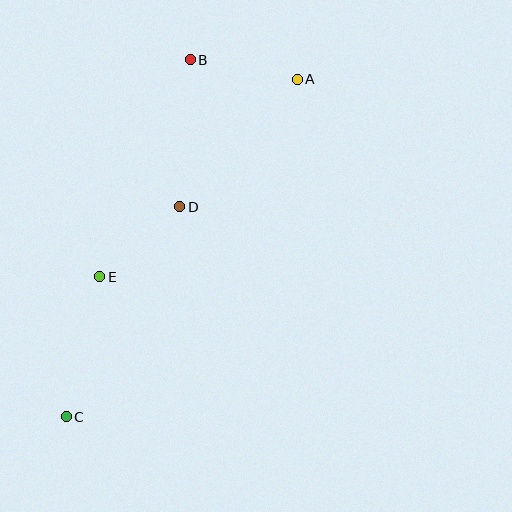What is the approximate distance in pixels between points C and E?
The distance between C and E is approximately 144 pixels.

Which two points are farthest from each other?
Points A and C are farthest from each other.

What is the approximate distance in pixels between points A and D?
The distance between A and D is approximately 174 pixels.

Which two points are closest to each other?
Points D and E are closest to each other.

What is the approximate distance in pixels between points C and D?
The distance between C and D is approximately 238 pixels.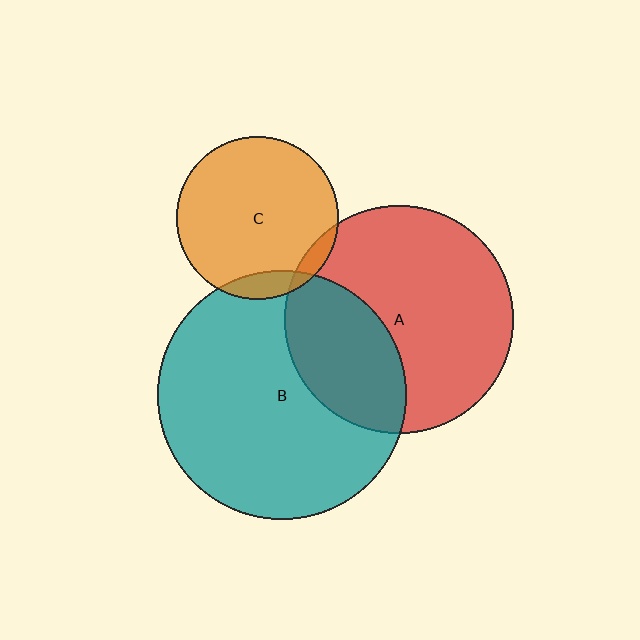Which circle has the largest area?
Circle B (teal).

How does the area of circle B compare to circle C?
Approximately 2.4 times.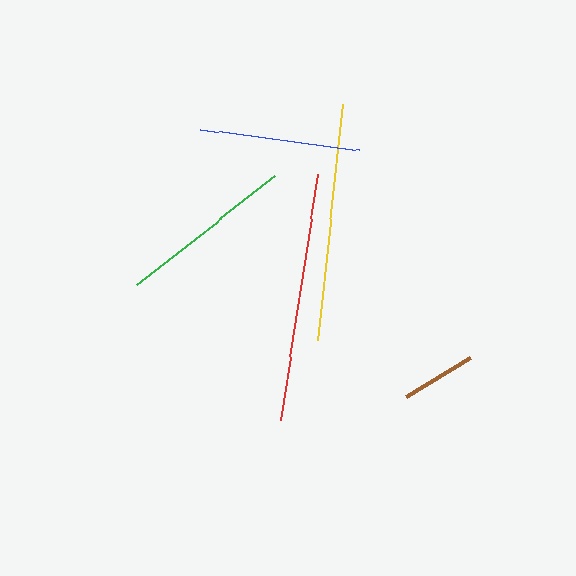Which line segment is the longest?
The red line is the longest at approximately 249 pixels.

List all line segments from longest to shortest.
From longest to shortest: red, yellow, green, blue, brown.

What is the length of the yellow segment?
The yellow segment is approximately 237 pixels long.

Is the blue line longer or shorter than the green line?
The green line is longer than the blue line.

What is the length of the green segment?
The green segment is approximately 176 pixels long.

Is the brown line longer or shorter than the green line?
The green line is longer than the brown line.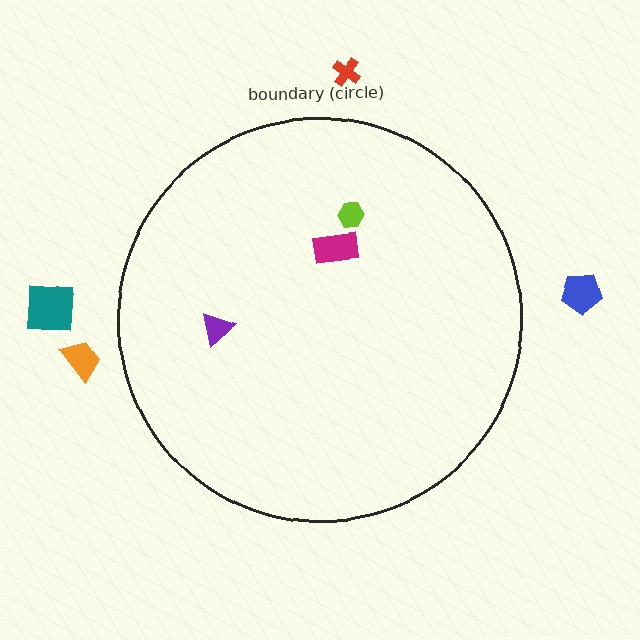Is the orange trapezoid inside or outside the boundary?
Outside.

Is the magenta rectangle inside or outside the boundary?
Inside.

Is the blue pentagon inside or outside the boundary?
Outside.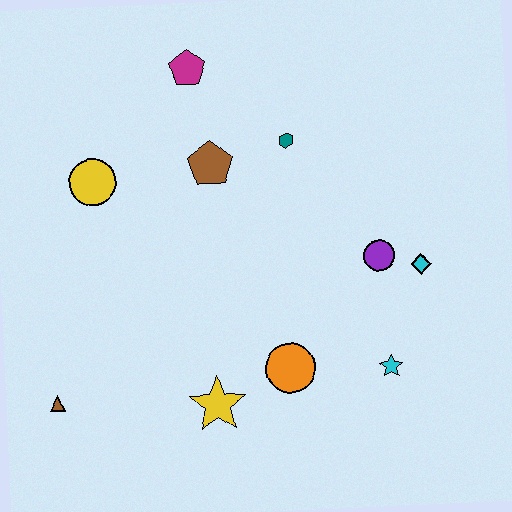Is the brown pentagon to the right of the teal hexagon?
No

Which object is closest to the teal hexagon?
The brown pentagon is closest to the teal hexagon.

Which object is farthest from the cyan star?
The magenta pentagon is farthest from the cyan star.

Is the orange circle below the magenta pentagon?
Yes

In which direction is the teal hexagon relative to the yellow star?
The teal hexagon is above the yellow star.